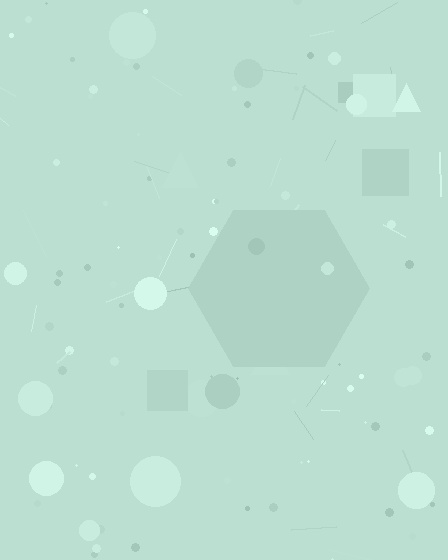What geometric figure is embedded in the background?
A hexagon is embedded in the background.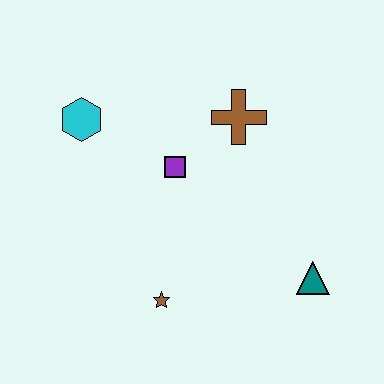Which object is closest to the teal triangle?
The brown star is closest to the teal triangle.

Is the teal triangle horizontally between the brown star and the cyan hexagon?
No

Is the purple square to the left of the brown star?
No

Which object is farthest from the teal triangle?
The cyan hexagon is farthest from the teal triangle.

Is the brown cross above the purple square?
Yes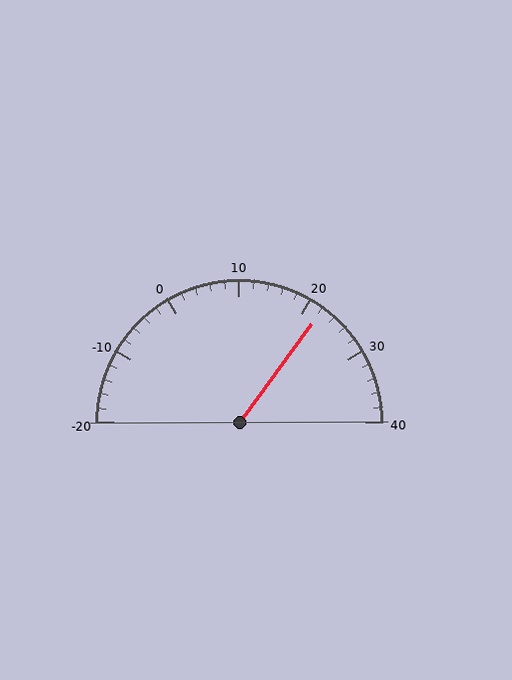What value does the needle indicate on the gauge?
The needle indicates approximately 22.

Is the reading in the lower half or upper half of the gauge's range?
The reading is in the upper half of the range (-20 to 40).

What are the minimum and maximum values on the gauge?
The gauge ranges from -20 to 40.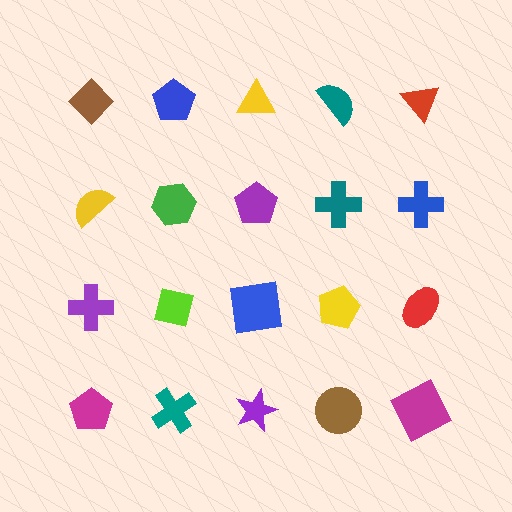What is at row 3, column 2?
A lime square.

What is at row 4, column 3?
A purple star.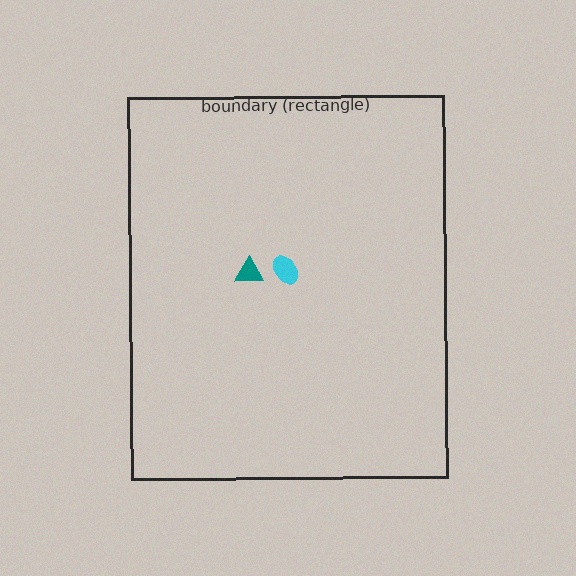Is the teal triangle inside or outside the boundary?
Inside.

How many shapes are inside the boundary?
2 inside, 0 outside.